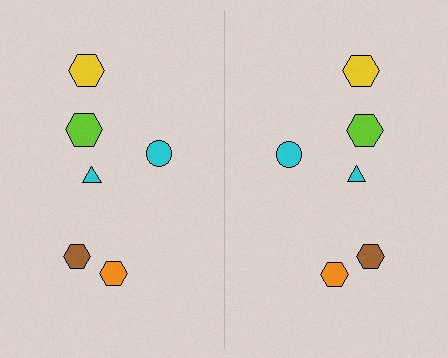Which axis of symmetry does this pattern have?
The pattern has a vertical axis of symmetry running through the center of the image.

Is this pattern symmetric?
Yes, this pattern has bilateral (reflection) symmetry.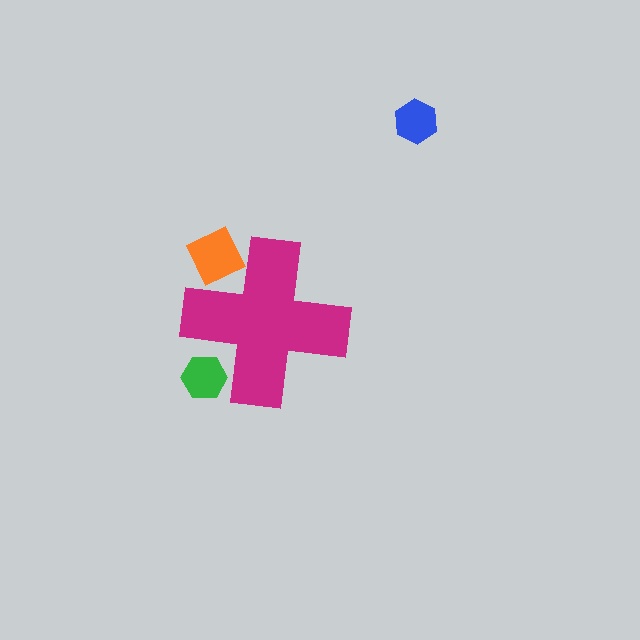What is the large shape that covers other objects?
A magenta cross.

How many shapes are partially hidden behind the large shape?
2 shapes are partially hidden.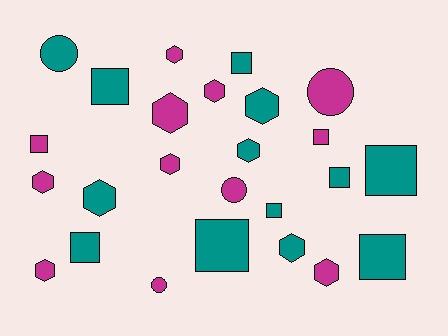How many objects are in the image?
There are 25 objects.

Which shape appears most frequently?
Hexagon, with 11 objects.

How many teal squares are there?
There are 8 teal squares.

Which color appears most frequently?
Teal, with 13 objects.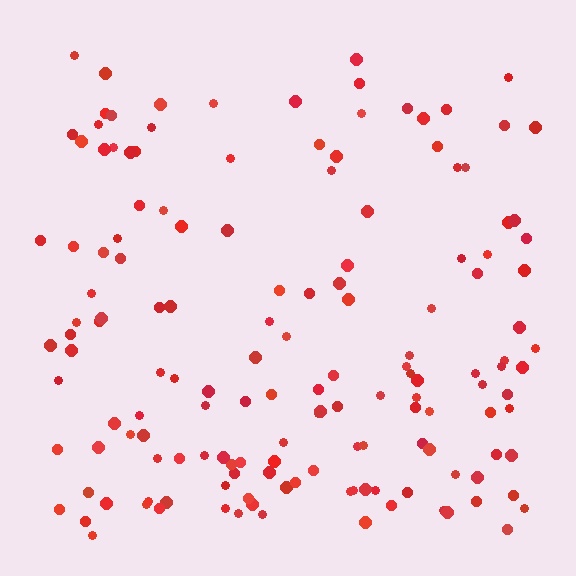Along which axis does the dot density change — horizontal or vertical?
Vertical.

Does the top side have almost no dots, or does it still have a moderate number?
Still a moderate number, just noticeably fewer than the bottom.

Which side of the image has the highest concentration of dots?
The bottom.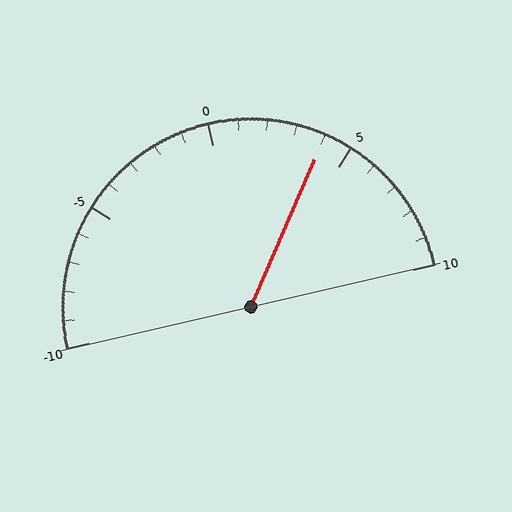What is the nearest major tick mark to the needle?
The nearest major tick mark is 5.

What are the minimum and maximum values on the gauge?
The gauge ranges from -10 to 10.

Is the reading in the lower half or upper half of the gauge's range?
The reading is in the upper half of the range (-10 to 10).